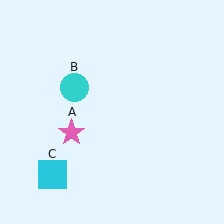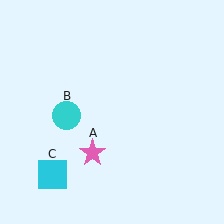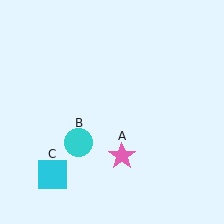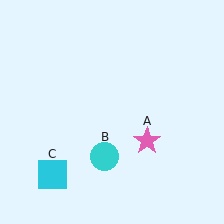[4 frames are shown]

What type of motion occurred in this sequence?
The pink star (object A), cyan circle (object B) rotated counterclockwise around the center of the scene.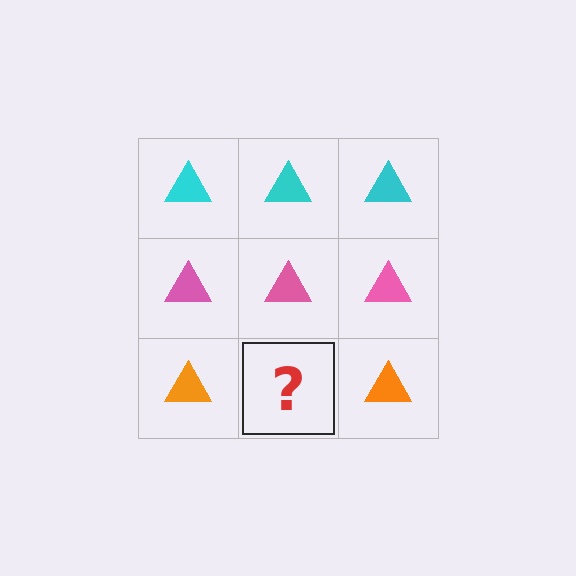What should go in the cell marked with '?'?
The missing cell should contain an orange triangle.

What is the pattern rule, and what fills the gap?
The rule is that each row has a consistent color. The gap should be filled with an orange triangle.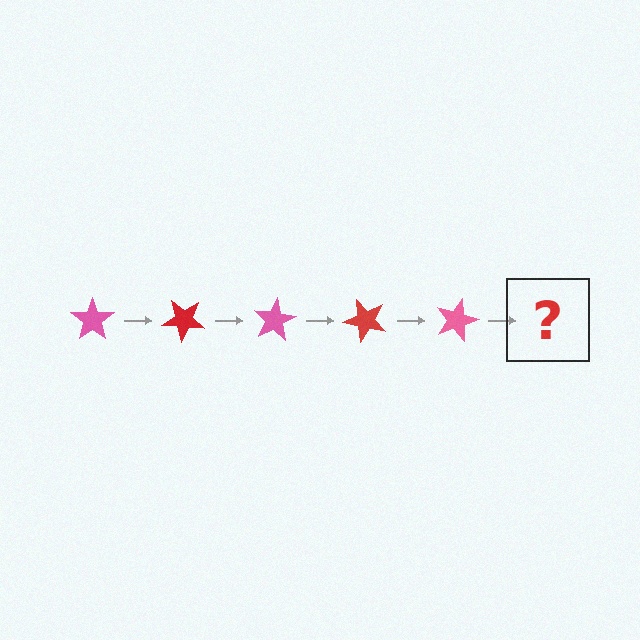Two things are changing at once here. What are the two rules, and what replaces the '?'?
The two rules are that it rotates 40 degrees each step and the color cycles through pink and red. The '?' should be a red star, rotated 200 degrees from the start.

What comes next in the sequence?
The next element should be a red star, rotated 200 degrees from the start.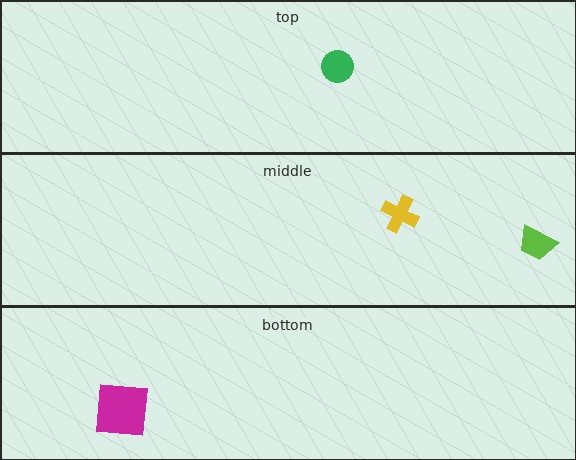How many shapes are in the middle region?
2.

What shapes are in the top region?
The green circle.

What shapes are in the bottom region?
The magenta square.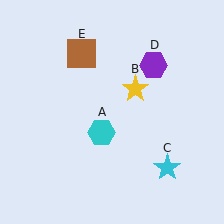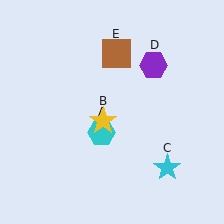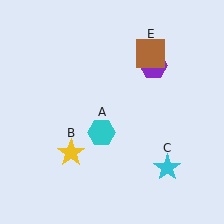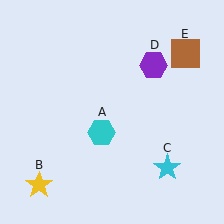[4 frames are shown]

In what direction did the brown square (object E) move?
The brown square (object E) moved right.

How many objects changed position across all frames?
2 objects changed position: yellow star (object B), brown square (object E).